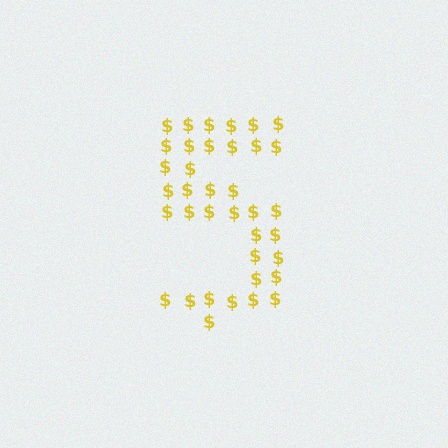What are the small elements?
The small elements are dollar signs.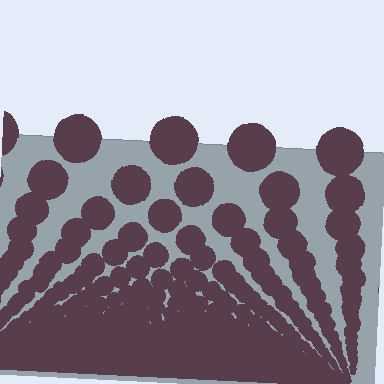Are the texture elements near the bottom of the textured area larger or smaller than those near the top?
Smaller. The gradient is inverted — elements near the bottom are smaller and denser.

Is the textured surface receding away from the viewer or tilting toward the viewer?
The surface appears to tilt toward the viewer. Texture elements get larger and sparser toward the top.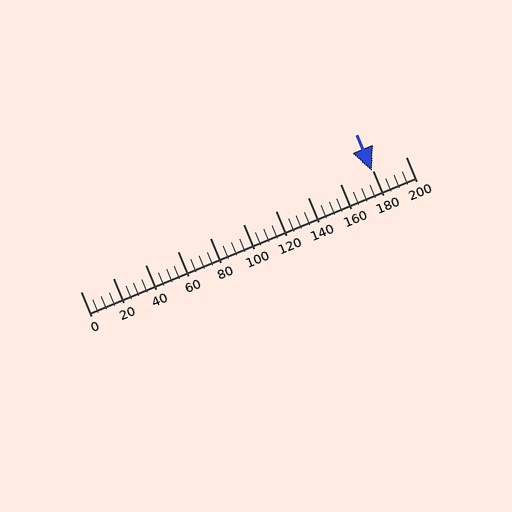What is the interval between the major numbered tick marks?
The major tick marks are spaced 20 units apart.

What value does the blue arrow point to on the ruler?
The blue arrow points to approximately 180.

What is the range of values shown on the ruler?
The ruler shows values from 0 to 200.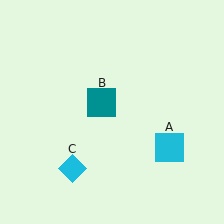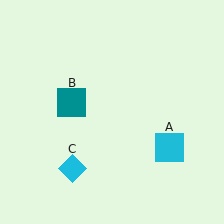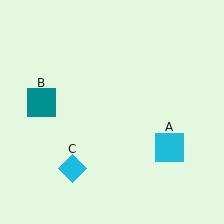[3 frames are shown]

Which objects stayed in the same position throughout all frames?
Cyan square (object A) and cyan diamond (object C) remained stationary.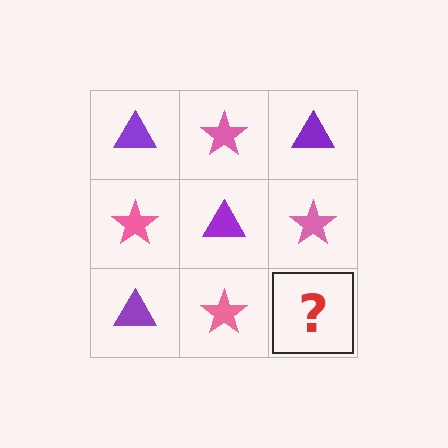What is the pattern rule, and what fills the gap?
The rule is that it alternates purple triangle and pink star in a checkerboard pattern. The gap should be filled with a purple triangle.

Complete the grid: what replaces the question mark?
The question mark should be replaced with a purple triangle.